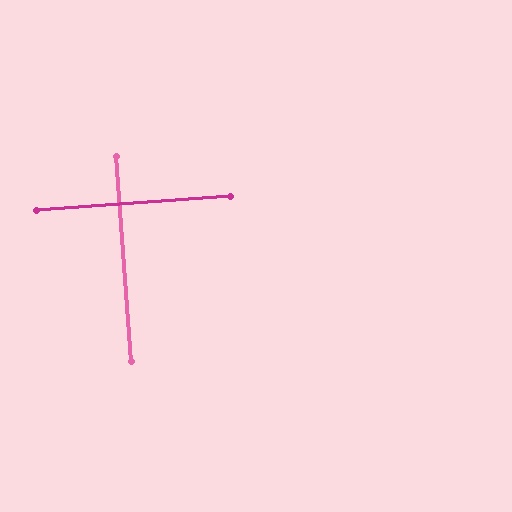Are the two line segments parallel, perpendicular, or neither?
Perpendicular — they meet at approximately 90°.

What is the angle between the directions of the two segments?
Approximately 90 degrees.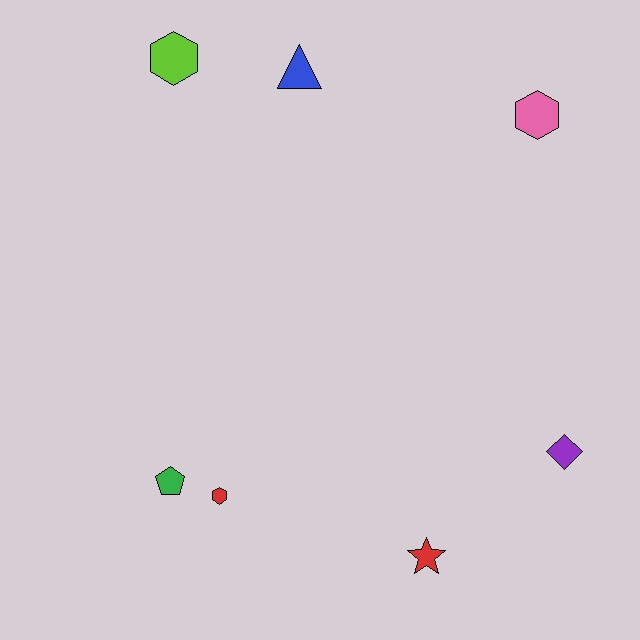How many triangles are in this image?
There is 1 triangle.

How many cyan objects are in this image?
There are no cyan objects.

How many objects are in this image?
There are 7 objects.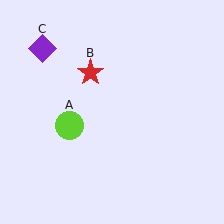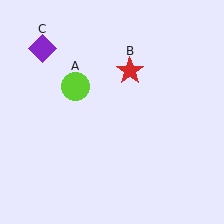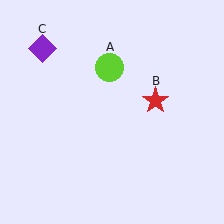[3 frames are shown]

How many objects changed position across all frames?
2 objects changed position: lime circle (object A), red star (object B).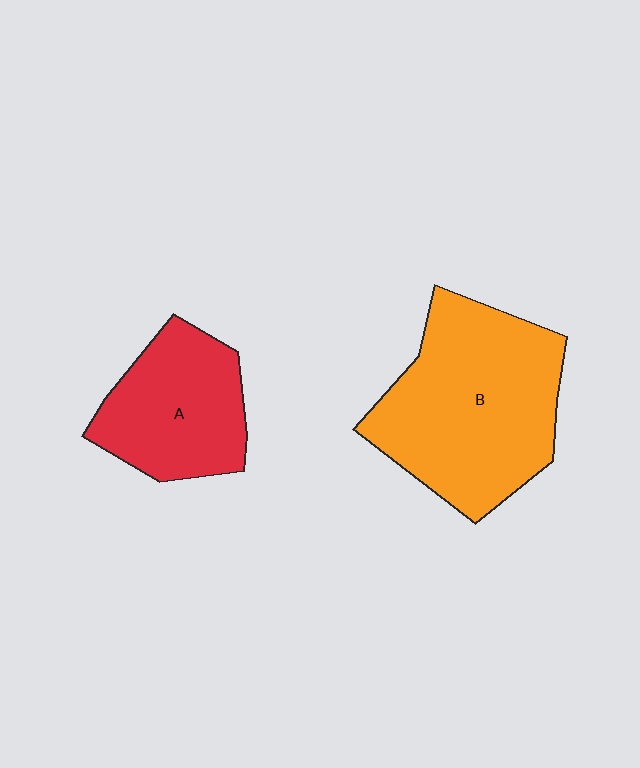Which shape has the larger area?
Shape B (orange).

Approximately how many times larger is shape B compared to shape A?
Approximately 1.6 times.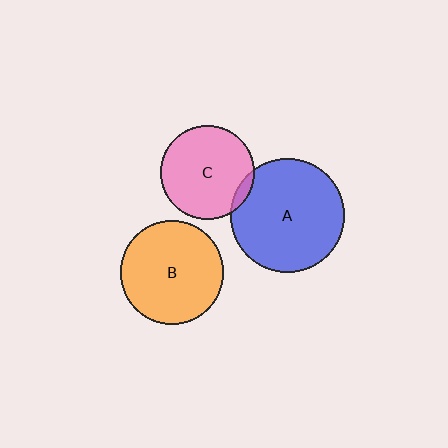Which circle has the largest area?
Circle A (blue).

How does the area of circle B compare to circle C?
Approximately 1.2 times.